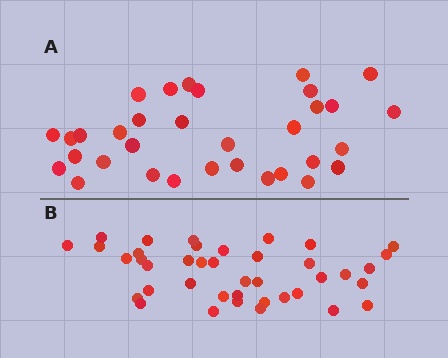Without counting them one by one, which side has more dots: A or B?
Region B (the bottom region) has more dots.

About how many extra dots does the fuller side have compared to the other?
Region B has roughly 8 or so more dots than region A.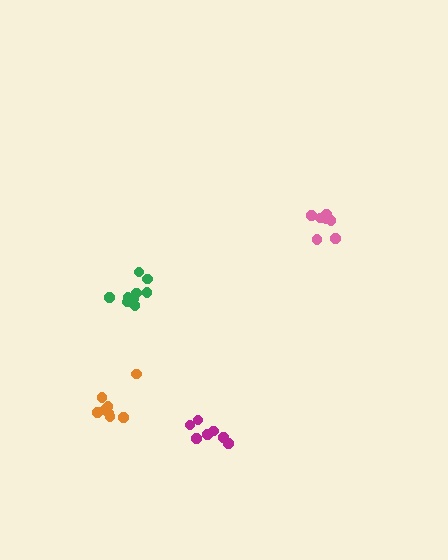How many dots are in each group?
Group 1: 7 dots, Group 2: 9 dots, Group 3: 7 dots, Group 4: 8 dots (31 total).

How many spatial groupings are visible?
There are 4 spatial groupings.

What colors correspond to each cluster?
The clusters are colored: pink, green, magenta, orange.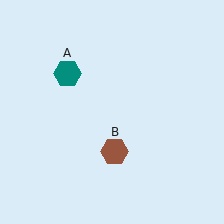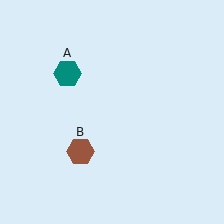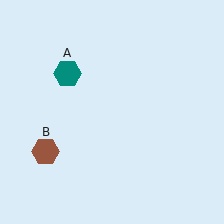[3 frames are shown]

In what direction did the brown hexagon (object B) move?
The brown hexagon (object B) moved left.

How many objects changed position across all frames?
1 object changed position: brown hexagon (object B).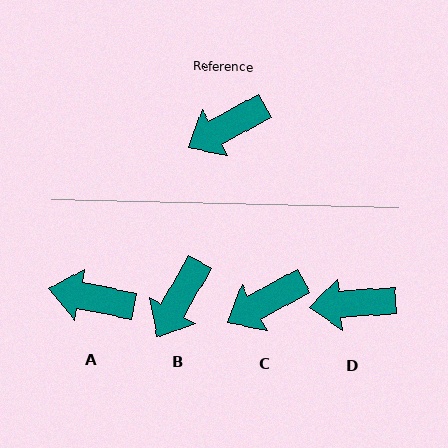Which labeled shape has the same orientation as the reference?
C.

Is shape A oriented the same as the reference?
No, it is off by about 40 degrees.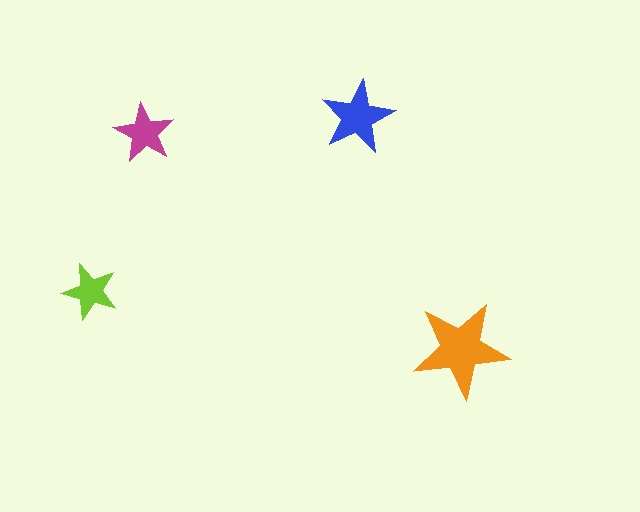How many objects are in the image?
There are 4 objects in the image.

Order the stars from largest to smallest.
the orange one, the blue one, the magenta one, the lime one.